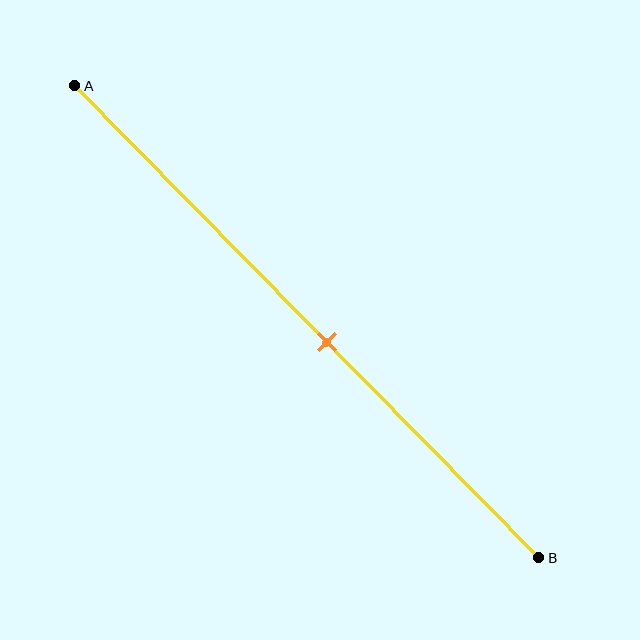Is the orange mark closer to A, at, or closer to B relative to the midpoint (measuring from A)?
The orange mark is closer to point B than the midpoint of segment AB.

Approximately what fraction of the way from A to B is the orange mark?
The orange mark is approximately 55% of the way from A to B.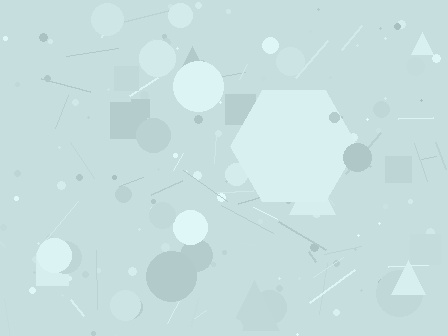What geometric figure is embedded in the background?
A hexagon is embedded in the background.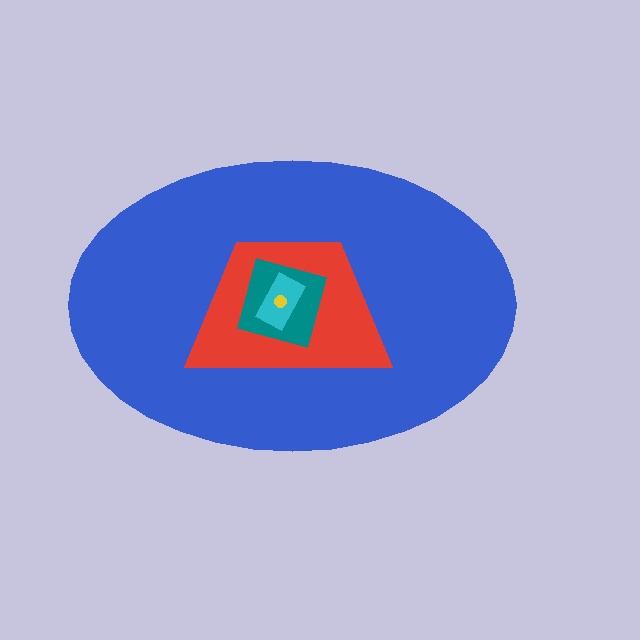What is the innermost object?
The yellow circle.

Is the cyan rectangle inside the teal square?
Yes.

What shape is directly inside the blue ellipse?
The red trapezoid.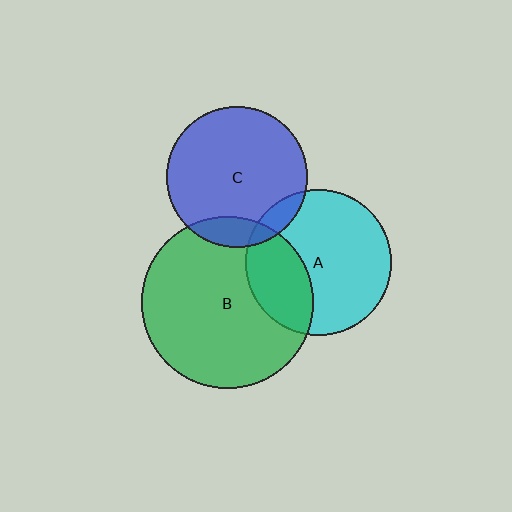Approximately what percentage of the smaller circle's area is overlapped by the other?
Approximately 10%.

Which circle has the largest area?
Circle B (green).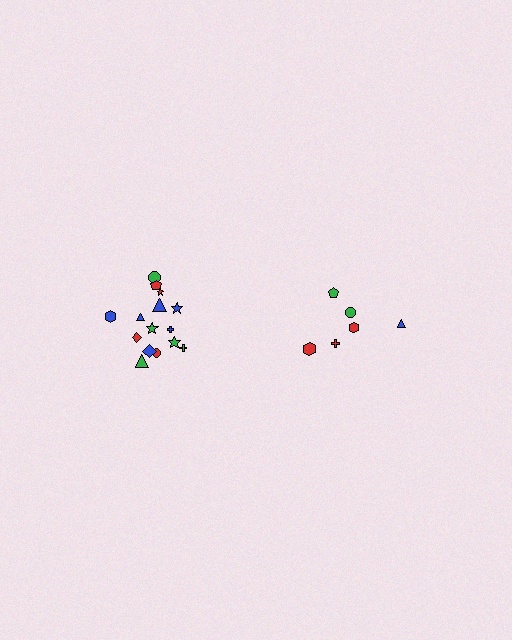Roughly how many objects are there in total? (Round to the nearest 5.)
Roughly 20 objects in total.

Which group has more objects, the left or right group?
The left group.